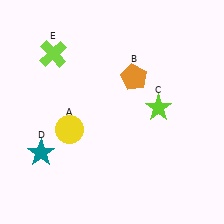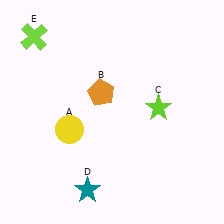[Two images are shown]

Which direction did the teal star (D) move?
The teal star (D) moved right.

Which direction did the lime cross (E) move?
The lime cross (E) moved left.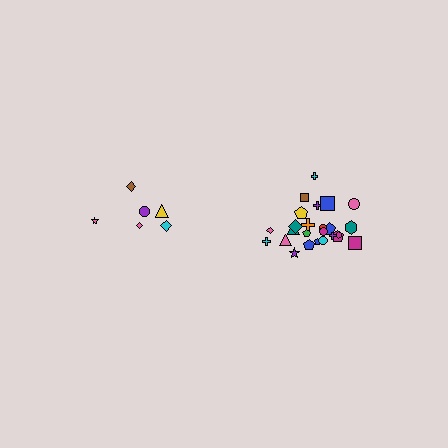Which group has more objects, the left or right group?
The right group.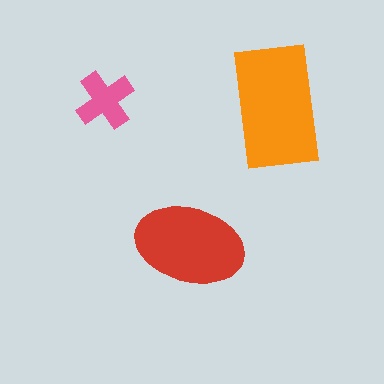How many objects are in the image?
There are 3 objects in the image.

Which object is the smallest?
The pink cross.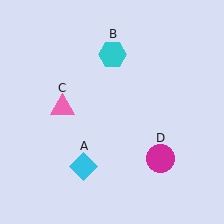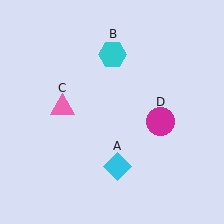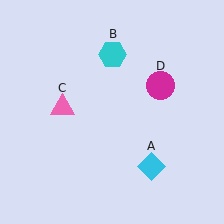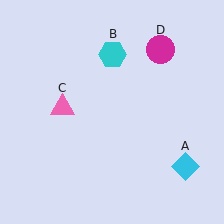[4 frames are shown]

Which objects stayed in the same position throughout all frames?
Cyan hexagon (object B) and pink triangle (object C) remained stationary.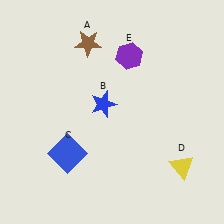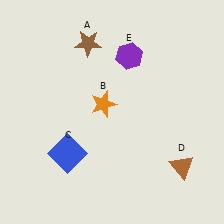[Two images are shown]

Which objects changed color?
B changed from blue to orange. D changed from yellow to brown.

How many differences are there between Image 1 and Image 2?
There are 2 differences between the two images.